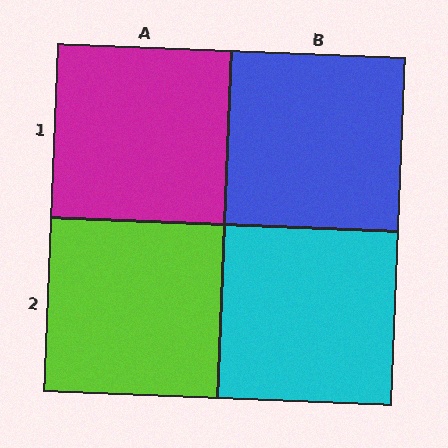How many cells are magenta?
1 cell is magenta.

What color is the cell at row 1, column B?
Blue.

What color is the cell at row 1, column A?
Magenta.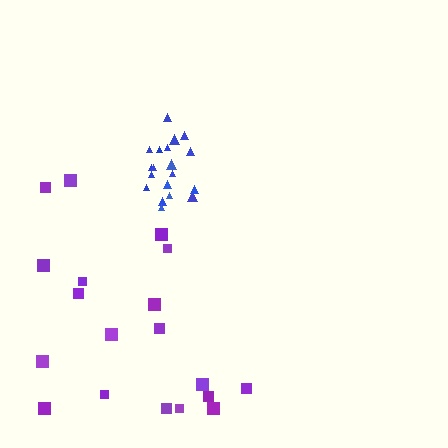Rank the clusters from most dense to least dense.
blue, purple.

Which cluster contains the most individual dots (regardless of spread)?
Purple (20).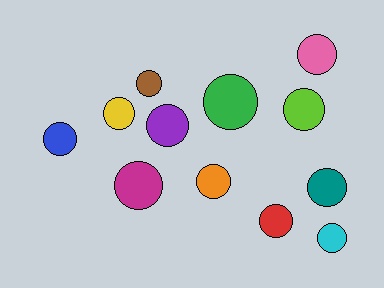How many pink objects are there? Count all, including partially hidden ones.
There is 1 pink object.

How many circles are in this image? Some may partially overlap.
There are 12 circles.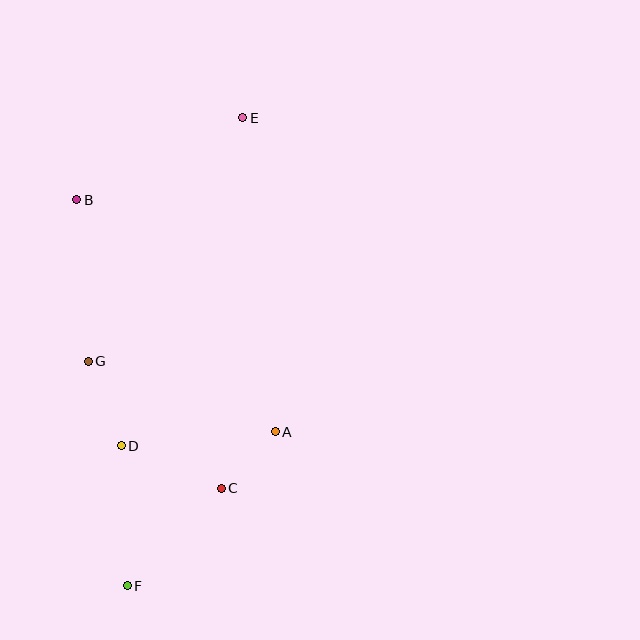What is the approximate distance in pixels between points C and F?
The distance between C and F is approximately 136 pixels.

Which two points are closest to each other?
Points A and C are closest to each other.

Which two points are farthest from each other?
Points E and F are farthest from each other.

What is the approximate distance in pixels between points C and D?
The distance between C and D is approximately 109 pixels.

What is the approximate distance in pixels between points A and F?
The distance between A and F is approximately 214 pixels.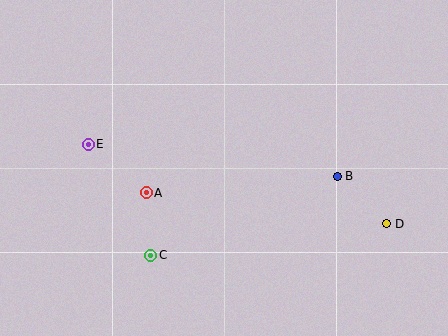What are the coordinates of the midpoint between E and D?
The midpoint between E and D is at (237, 184).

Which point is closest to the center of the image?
Point A at (146, 193) is closest to the center.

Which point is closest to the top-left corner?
Point E is closest to the top-left corner.